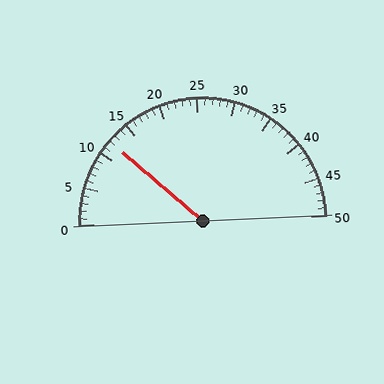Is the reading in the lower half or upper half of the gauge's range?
The reading is in the lower half of the range (0 to 50).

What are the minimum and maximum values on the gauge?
The gauge ranges from 0 to 50.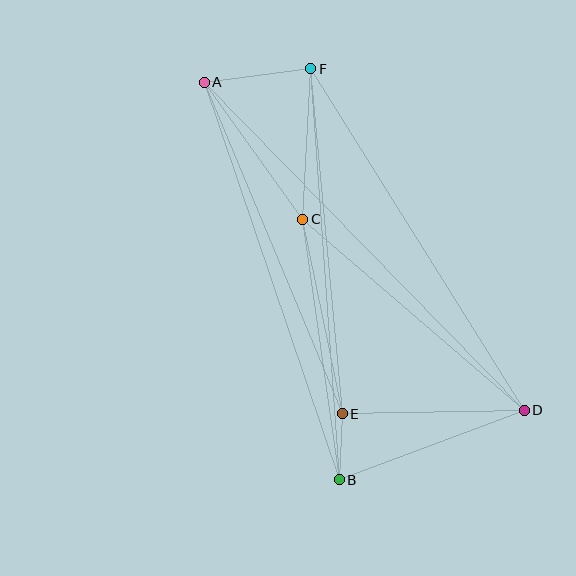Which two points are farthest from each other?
Points A and D are farthest from each other.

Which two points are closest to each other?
Points B and E are closest to each other.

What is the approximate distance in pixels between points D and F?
The distance between D and F is approximately 403 pixels.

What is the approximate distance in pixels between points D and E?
The distance between D and E is approximately 182 pixels.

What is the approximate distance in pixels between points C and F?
The distance between C and F is approximately 151 pixels.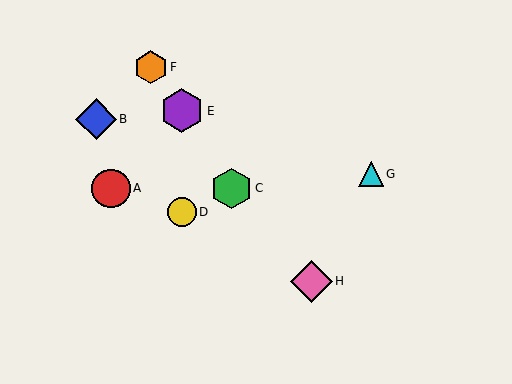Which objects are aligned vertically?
Objects D, E are aligned vertically.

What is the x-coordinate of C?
Object C is at x≈231.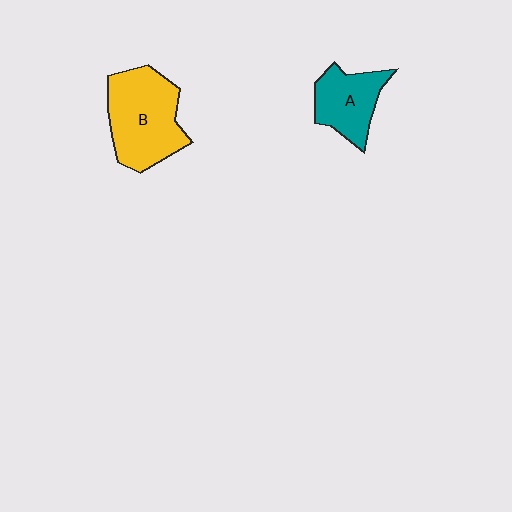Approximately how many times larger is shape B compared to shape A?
Approximately 1.6 times.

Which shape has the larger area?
Shape B (yellow).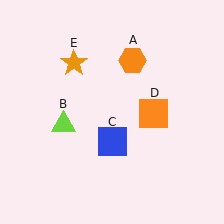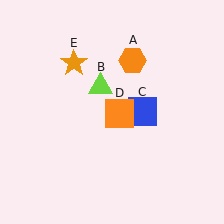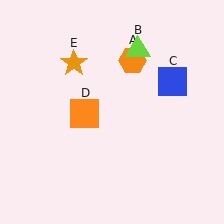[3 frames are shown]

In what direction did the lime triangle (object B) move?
The lime triangle (object B) moved up and to the right.